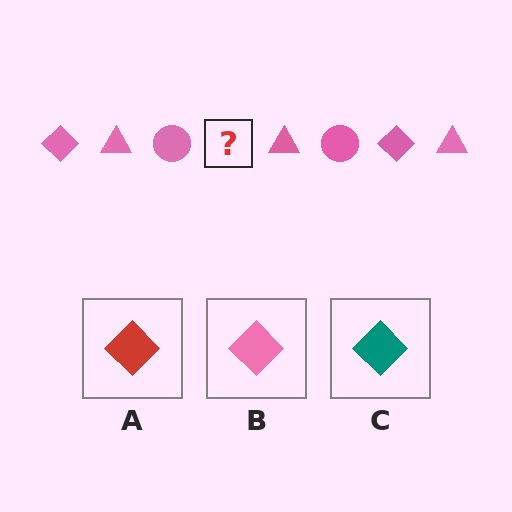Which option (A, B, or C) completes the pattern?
B.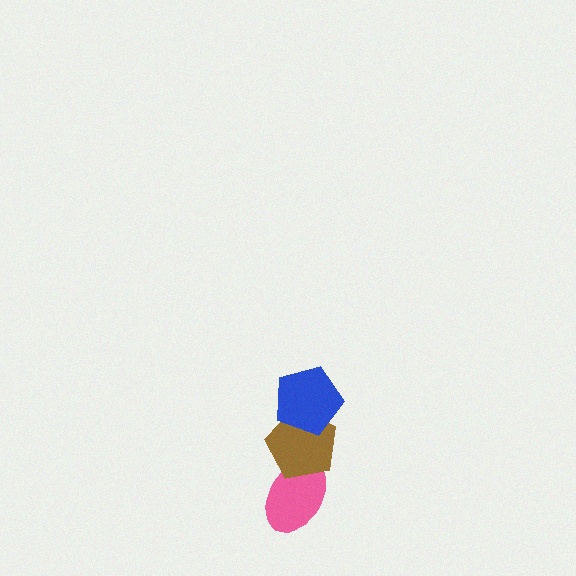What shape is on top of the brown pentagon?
The blue pentagon is on top of the brown pentagon.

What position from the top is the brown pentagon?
The brown pentagon is 2nd from the top.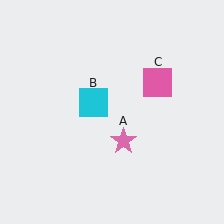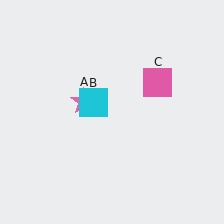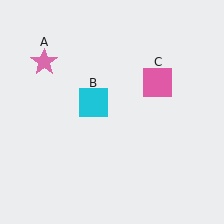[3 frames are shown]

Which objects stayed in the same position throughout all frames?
Cyan square (object B) and pink square (object C) remained stationary.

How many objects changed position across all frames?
1 object changed position: pink star (object A).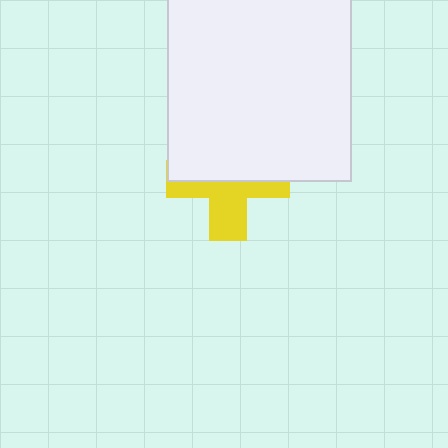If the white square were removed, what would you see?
You would see the complete yellow cross.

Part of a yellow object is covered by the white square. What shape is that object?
It is a cross.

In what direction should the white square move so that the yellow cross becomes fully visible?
The white square should move up. That is the shortest direction to clear the overlap and leave the yellow cross fully visible.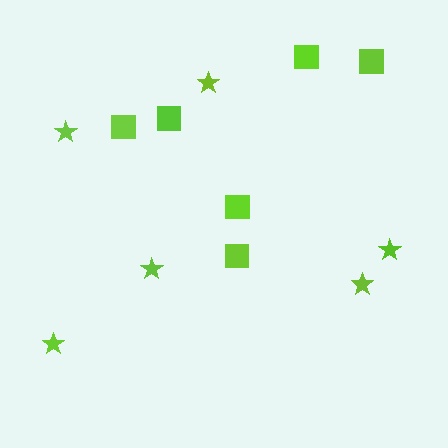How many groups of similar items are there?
There are 2 groups: one group of squares (6) and one group of stars (6).